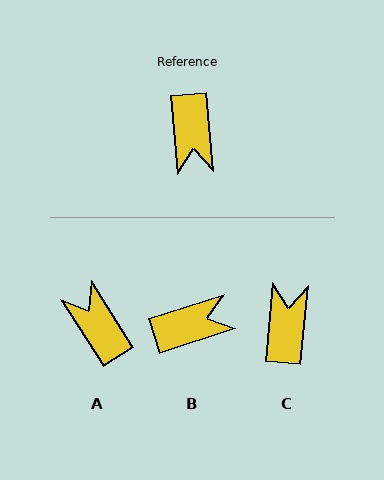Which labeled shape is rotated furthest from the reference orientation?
C, about 170 degrees away.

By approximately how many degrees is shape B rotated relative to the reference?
Approximately 103 degrees counter-clockwise.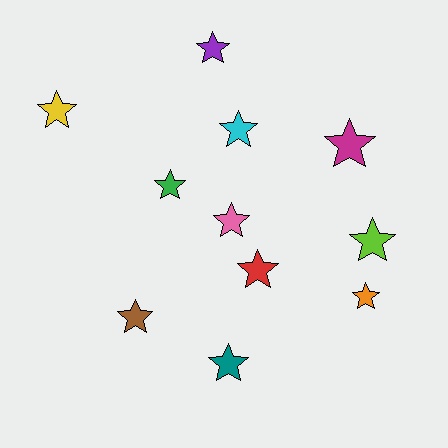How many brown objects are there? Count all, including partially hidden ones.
There is 1 brown object.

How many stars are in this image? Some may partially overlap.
There are 11 stars.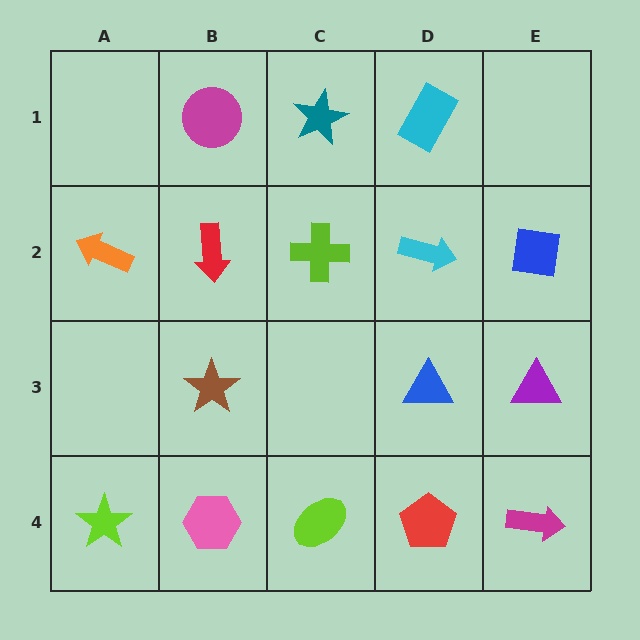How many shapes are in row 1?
3 shapes.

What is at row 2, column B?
A red arrow.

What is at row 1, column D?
A cyan rectangle.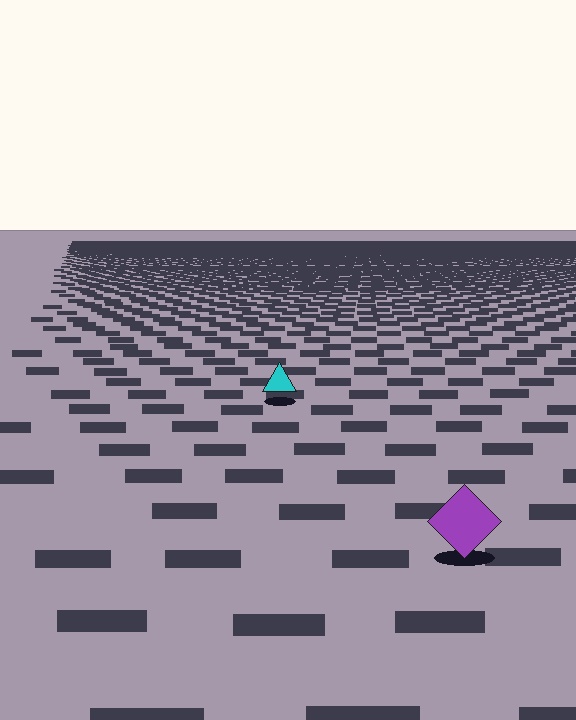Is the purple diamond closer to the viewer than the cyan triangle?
Yes. The purple diamond is closer — you can tell from the texture gradient: the ground texture is coarser near it.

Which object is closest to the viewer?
The purple diamond is closest. The texture marks near it are larger and more spread out.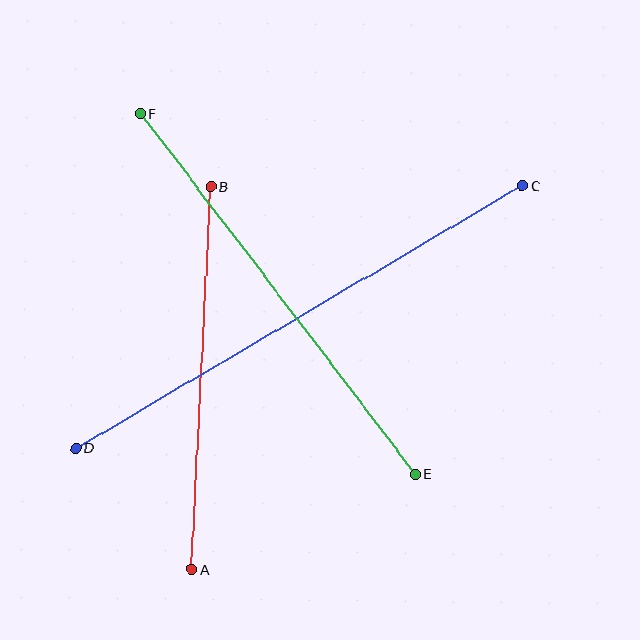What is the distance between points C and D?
The distance is approximately 518 pixels.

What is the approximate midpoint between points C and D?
The midpoint is at approximately (299, 317) pixels.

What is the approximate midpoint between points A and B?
The midpoint is at approximately (202, 378) pixels.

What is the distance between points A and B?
The distance is approximately 383 pixels.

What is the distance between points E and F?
The distance is approximately 454 pixels.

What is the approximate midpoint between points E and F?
The midpoint is at approximately (278, 294) pixels.